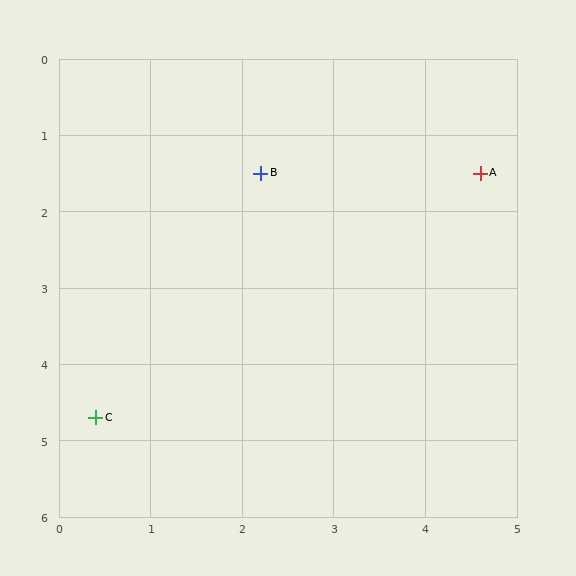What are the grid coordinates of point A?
Point A is at approximately (4.6, 1.5).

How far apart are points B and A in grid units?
Points B and A are about 2.4 grid units apart.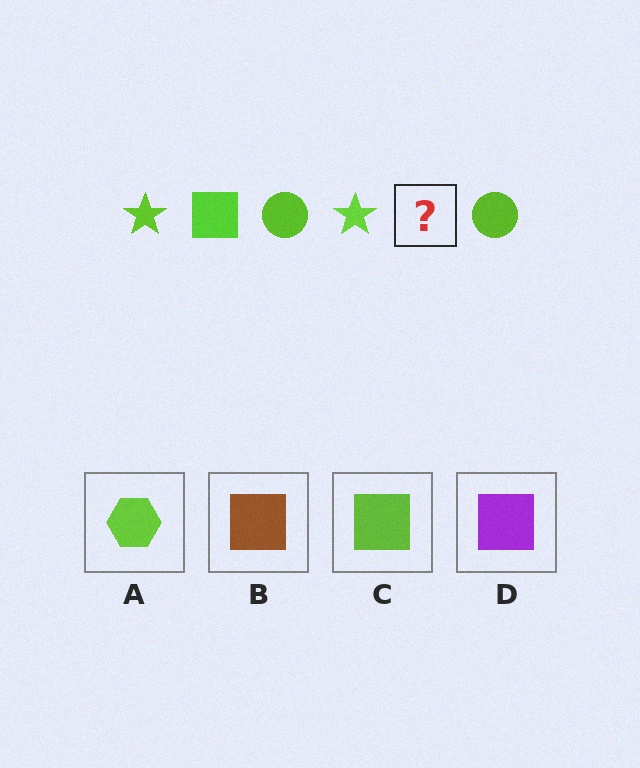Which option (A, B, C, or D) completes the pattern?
C.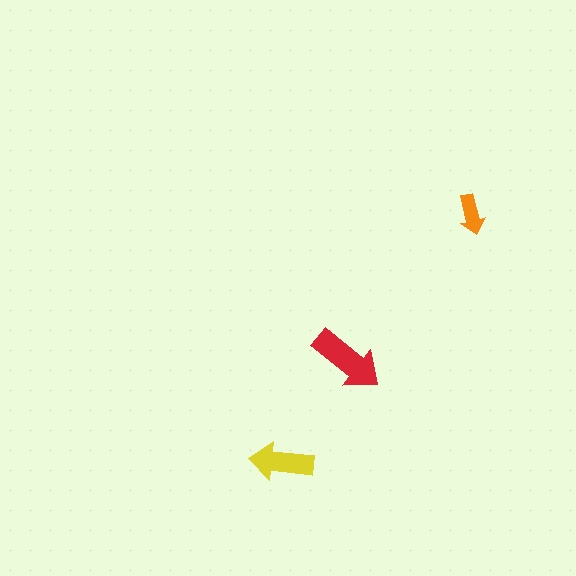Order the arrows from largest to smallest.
the red one, the yellow one, the orange one.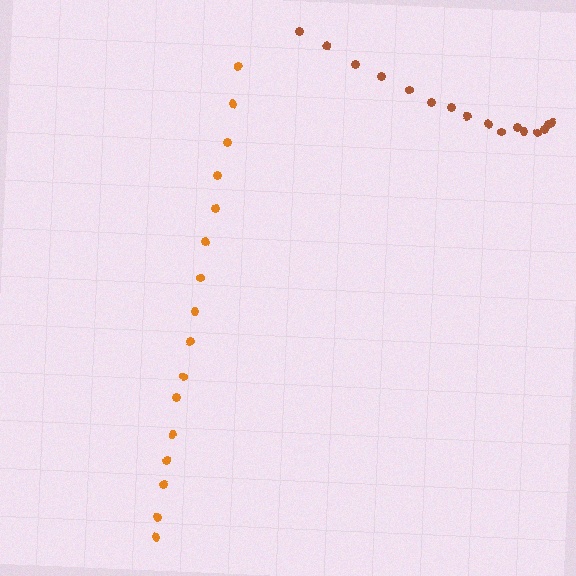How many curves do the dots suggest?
There are 2 distinct paths.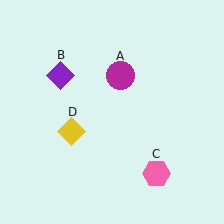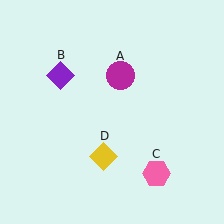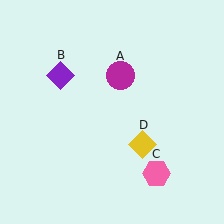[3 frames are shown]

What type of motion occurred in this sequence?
The yellow diamond (object D) rotated counterclockwise around the center of the scene.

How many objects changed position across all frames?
1 object changed position: yellow diamond (object D).